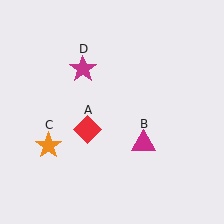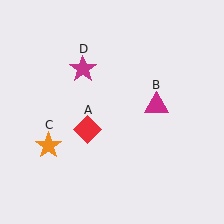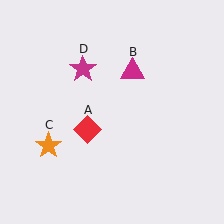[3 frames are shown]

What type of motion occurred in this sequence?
The magenta triangle (object B) rotated counterclockwise around the center of the scene.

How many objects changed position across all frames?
1 object changed position: magenta triangle (object B).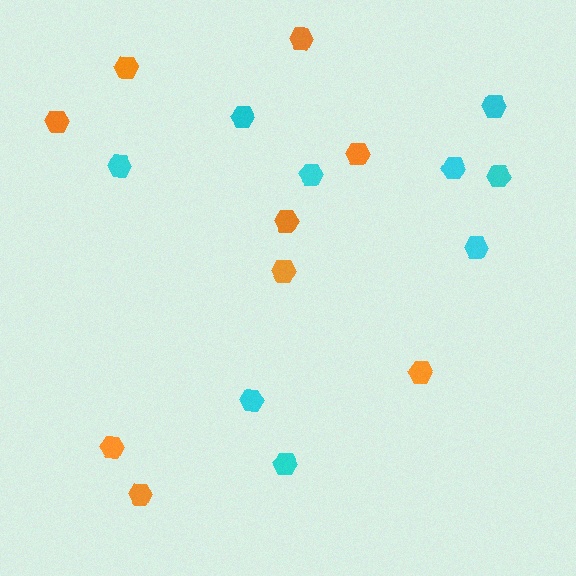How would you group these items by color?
There are 2 groups: one group of orange hexagons (9) and one group of cyan hexagons (9).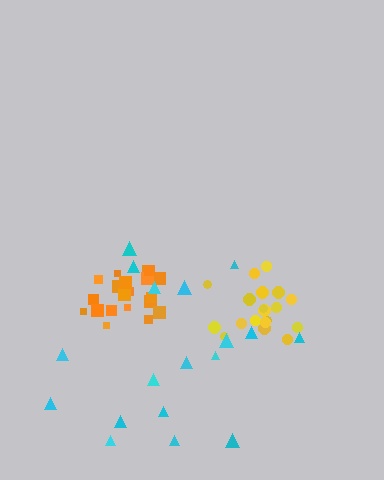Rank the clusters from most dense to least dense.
orange, yellow, cyan.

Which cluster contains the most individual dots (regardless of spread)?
Yellow (20).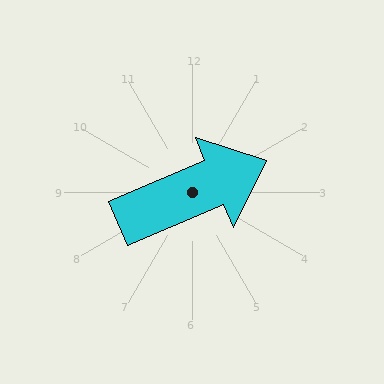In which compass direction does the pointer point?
Northeast.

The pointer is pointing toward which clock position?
Roughly 2 o'clock.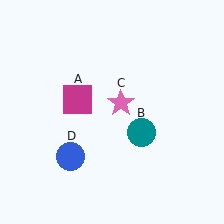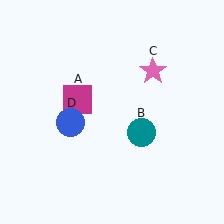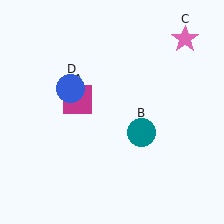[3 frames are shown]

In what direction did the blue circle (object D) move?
The blue circle (object D) moved up.